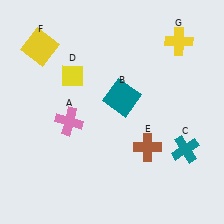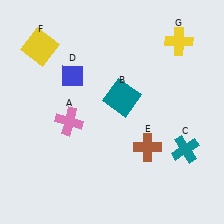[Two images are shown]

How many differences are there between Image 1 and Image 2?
There is 1 difference between the two images.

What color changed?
The diamond (D) changed from yellow in Image 1 to blue in Image 2.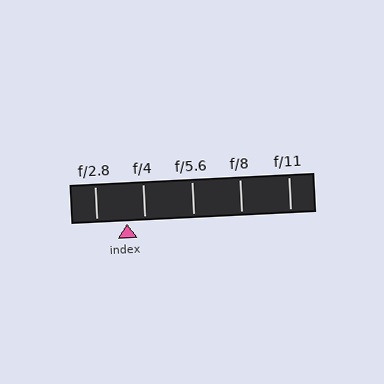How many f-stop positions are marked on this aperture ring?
There are 5 f-stop positions marked.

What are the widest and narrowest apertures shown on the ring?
The widest aperture shown is f/2.8 and the narrowest is f/11.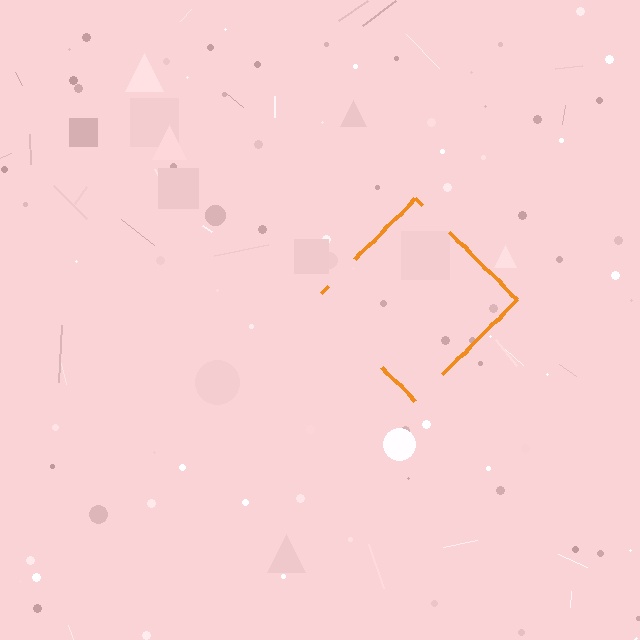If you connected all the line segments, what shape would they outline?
They would outline a diamond.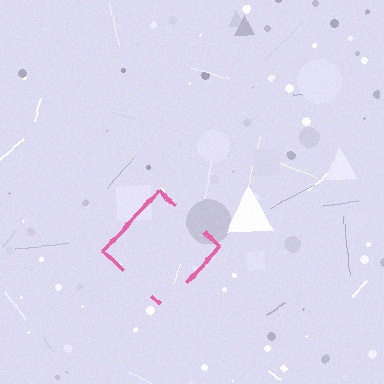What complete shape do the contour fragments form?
The contour fragments form a diamond.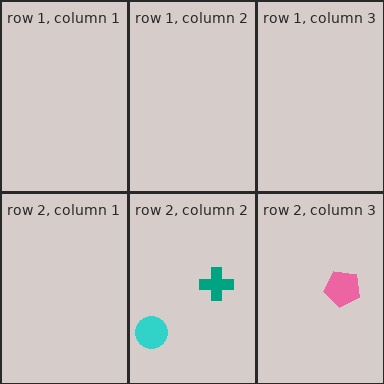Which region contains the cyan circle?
The row 2, column 2 region.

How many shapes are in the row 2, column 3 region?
1.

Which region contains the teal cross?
The row 2, column 2 region.